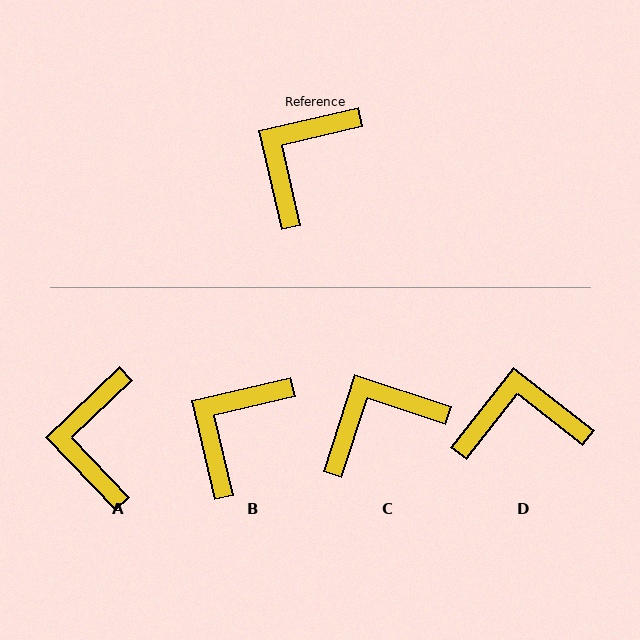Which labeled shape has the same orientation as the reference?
B.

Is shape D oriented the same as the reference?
No, it is off by about 51 degrees.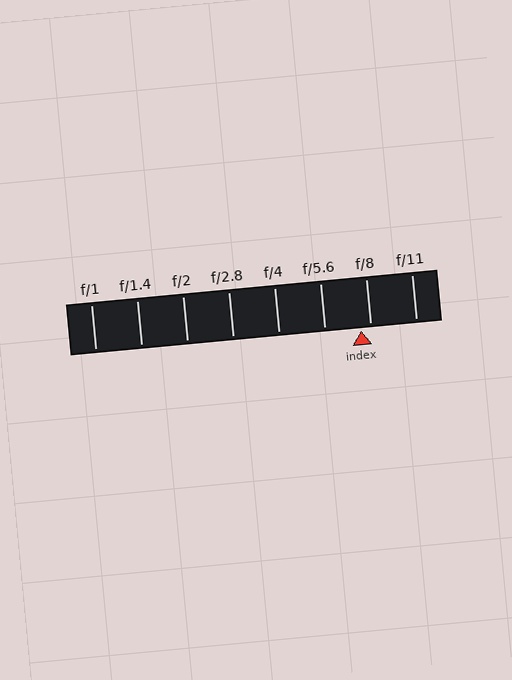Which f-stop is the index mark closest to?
The index mark is closest to f/8.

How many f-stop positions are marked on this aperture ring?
There are 8 f-stop positions marked.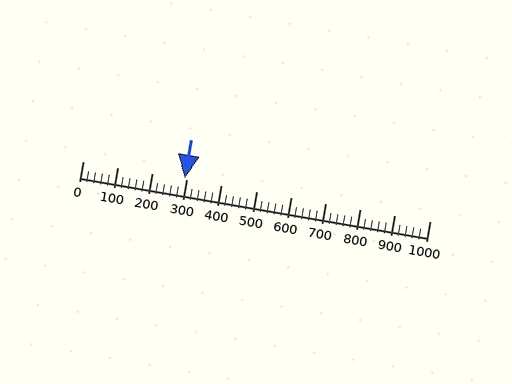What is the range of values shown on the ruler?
The ruler shows values from 0 to 1000.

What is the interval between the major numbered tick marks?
The major tick marks are spaced 100 units apart.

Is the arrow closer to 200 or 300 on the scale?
The arrow is closer to 300.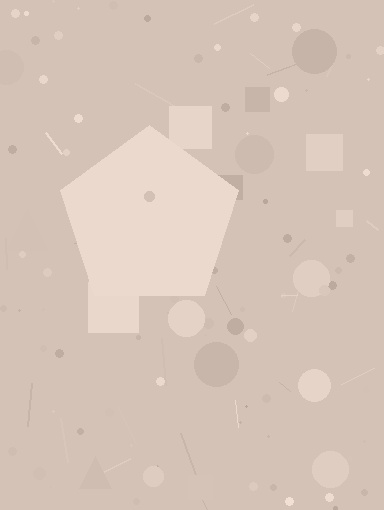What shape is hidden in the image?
A pentagon is hidden in the image.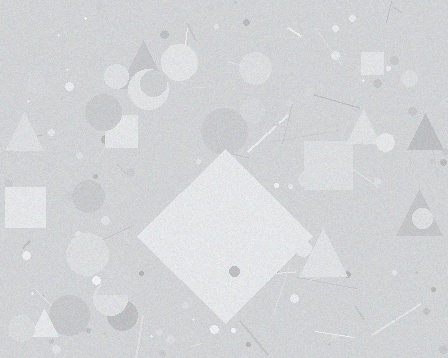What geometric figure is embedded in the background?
A diamond is embedded in the background.